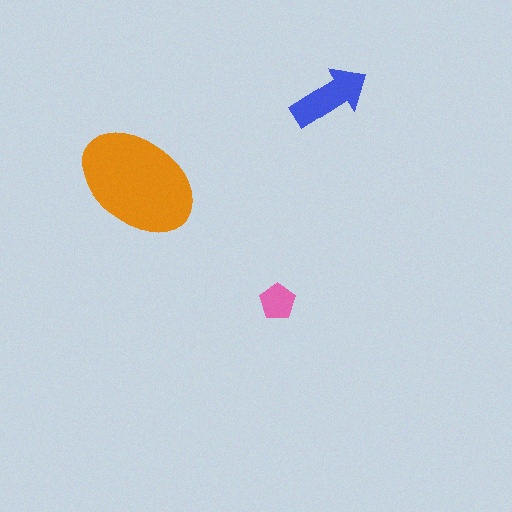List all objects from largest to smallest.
The orange ellipse, the blue arrow, the pink pentagon.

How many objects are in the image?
There are 3 objects in the image.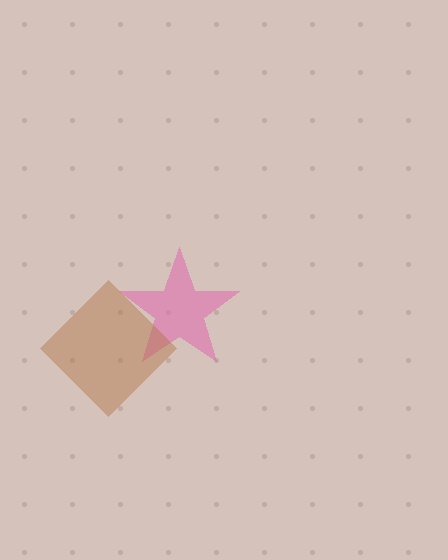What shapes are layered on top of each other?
The layered shapes are: a pink star, a brown diamond.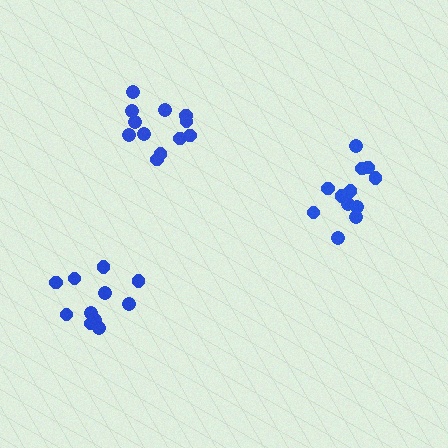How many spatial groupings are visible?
There are 3 spatial groupings.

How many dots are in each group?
Group 1: 12 dots, Group 2: 11 dots, Group 3: 12 dots (35 total).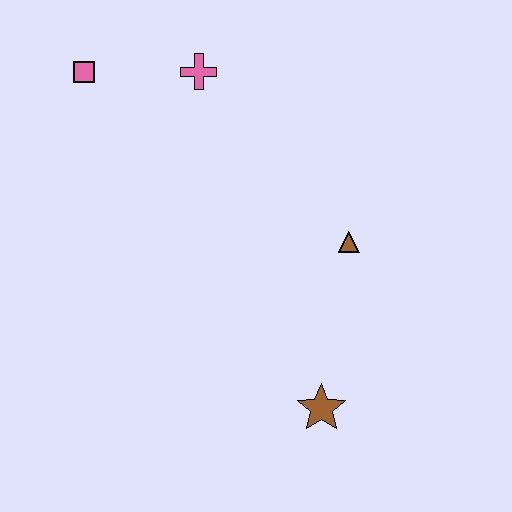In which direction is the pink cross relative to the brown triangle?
The pink cross is above the brown triangle.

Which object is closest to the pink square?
The pink cross is closest to the pink square.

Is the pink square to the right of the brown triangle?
No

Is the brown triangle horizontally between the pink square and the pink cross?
No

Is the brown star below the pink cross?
Yes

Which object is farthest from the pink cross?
The brown star is farthest from the pink cross.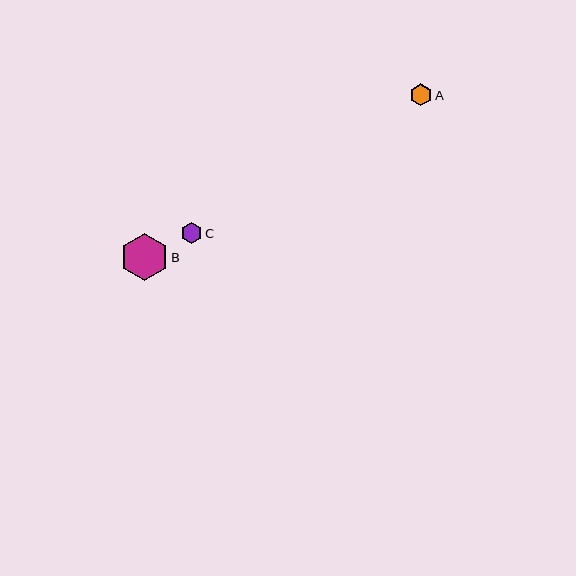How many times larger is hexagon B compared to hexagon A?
Hexagon B is approximately 2.1 times the size of hexagon A.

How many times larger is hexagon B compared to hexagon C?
Hexagon B is approximately 2.3 times the size of hexagon C.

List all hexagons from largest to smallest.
From largest to smallest: B, A, C.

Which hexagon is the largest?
Hexagon B is the largest with a size of approximately 48 pixels.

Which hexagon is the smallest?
Hexagon C is the smallest with a size of approximately 21 pixels.